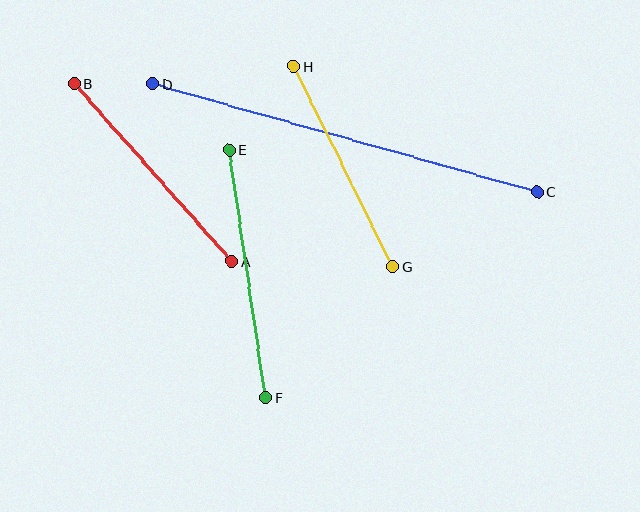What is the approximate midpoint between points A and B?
The midpoint is at approximately (153, 172) pixels.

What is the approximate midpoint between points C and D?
The midpoint is at approximately (345, 138) pixels.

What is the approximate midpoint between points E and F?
The midpoint is at approximately (247, 274) pixels.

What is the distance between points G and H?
The distance is approximately 224 pixels.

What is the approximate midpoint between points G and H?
The midpoint is at approximately (343, 167) pixels.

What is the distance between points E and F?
The distance is approximately 251 pixels.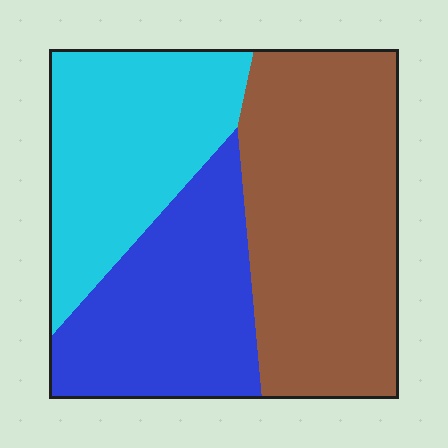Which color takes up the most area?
Brown, at roughly 45%.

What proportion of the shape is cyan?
Cyan takes up about one quarter (1/4) of the shape.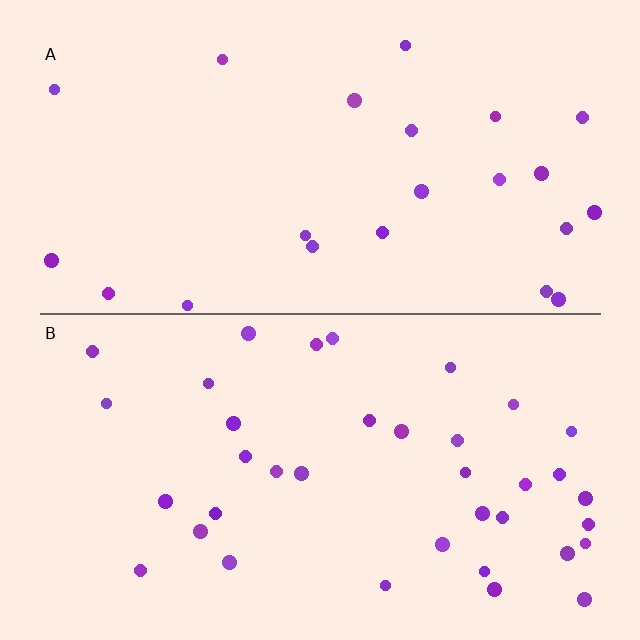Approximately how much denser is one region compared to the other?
Approximately 1.7× — region B over region A.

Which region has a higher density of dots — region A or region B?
B (the bottom).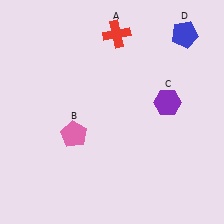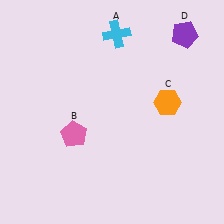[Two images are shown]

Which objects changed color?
A changed from red to cyan. C changed from purple to orange. D changed from blue to purple.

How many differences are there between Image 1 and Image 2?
There are 3 differences between the two images.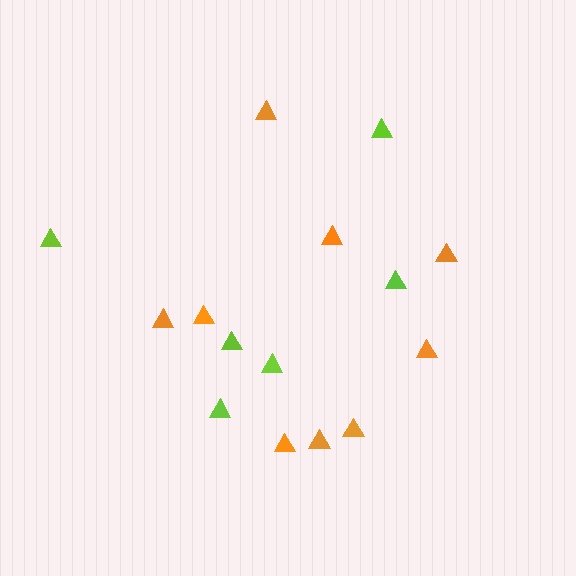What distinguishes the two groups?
There are 2 groups: one group of lime triangles (6) and one group of orange triangles (9).